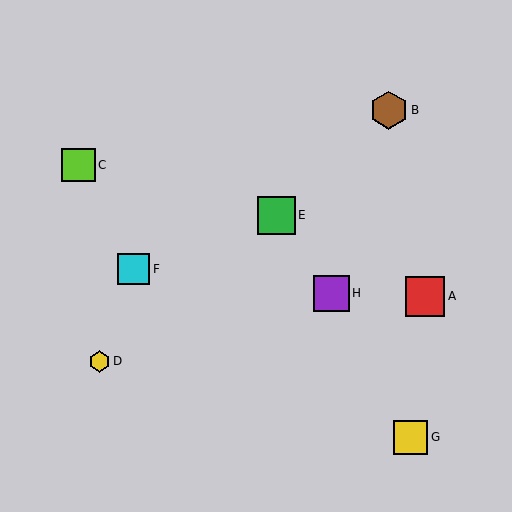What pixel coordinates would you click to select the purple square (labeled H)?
Click at (331, 293) to select the purple square H.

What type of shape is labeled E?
Shape E is a green square.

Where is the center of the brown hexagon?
The center of the brown hexagon is at (389, 110).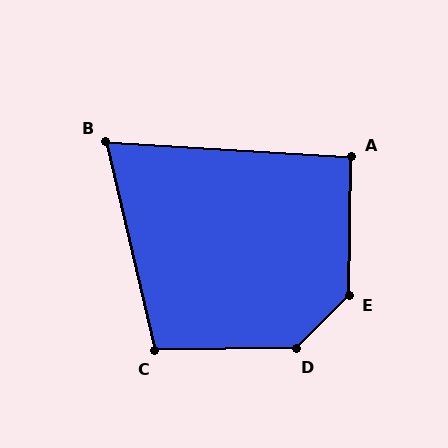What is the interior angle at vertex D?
Approximately 135 degrees (obtuse).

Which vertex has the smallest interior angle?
B, at approximately 73 degrees.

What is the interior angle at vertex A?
Approximately 93 degrees (approximately right).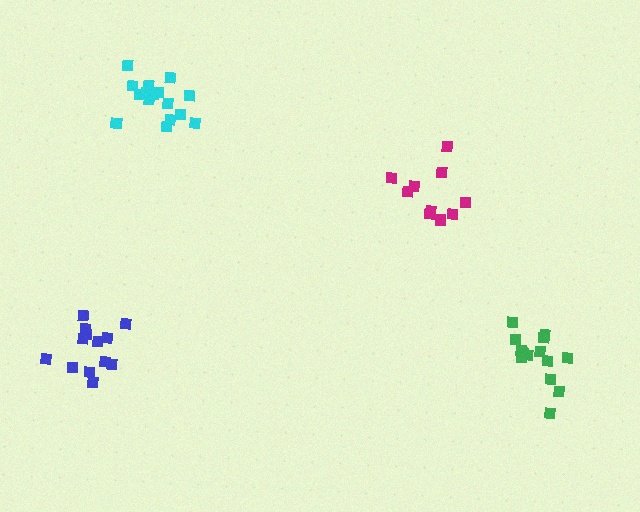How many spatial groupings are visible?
There are 4 spatial groupings.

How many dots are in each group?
Group 1: 10 dots, Group 2: 16 dots, Group 3: 13 dots, Group 4: 15 dots (54 total).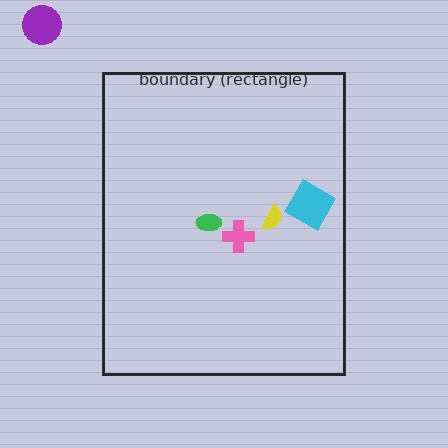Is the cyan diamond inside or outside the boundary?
Inside.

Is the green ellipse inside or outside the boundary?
Inside.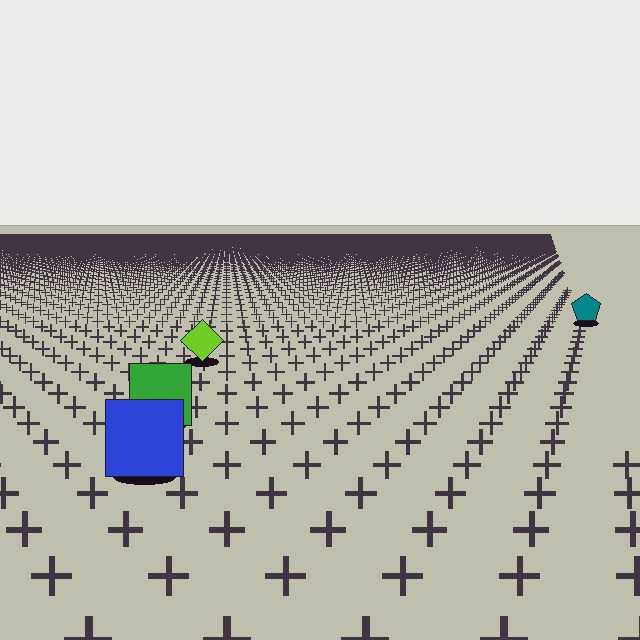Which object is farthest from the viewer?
The teal pentagon is farthest from the viewer. It appears smaller and the ground texture around it is denser.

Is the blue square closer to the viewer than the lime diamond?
Yes. The blue square is closer — you can tell from the texture gradient: the ground texture is coarser near it.